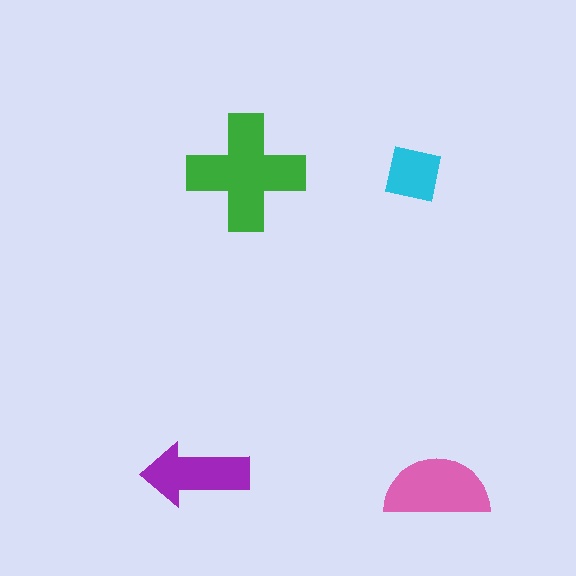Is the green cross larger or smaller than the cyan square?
Larger.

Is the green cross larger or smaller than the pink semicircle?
Larger.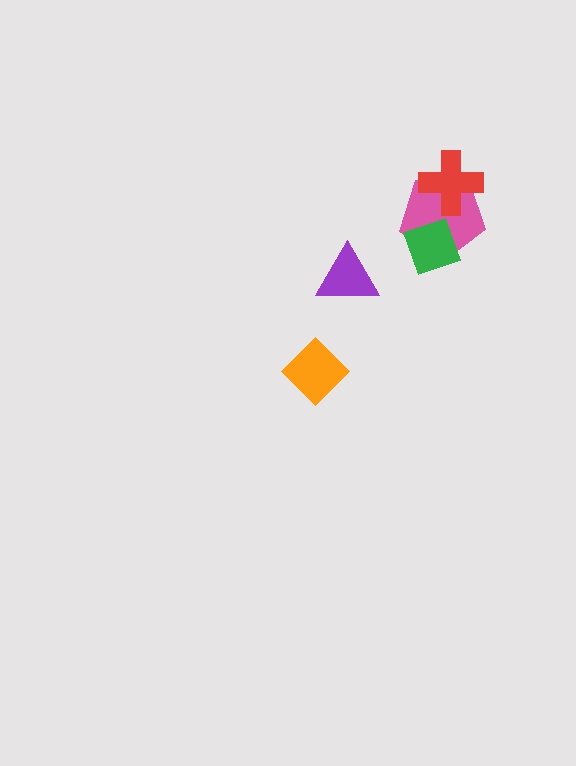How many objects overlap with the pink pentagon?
2 objects overlap with the pink pentagon.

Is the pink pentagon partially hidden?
Yes, it is partially covered by another shape.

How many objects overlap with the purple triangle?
0 objects overlap with the purple triangle.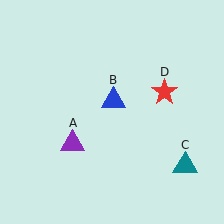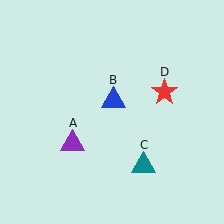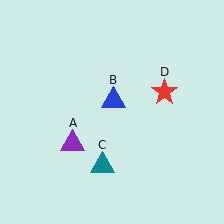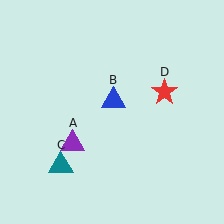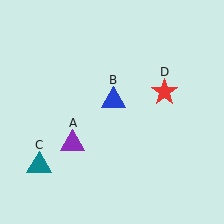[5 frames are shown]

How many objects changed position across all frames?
1 object changed position: teal triangle (object C).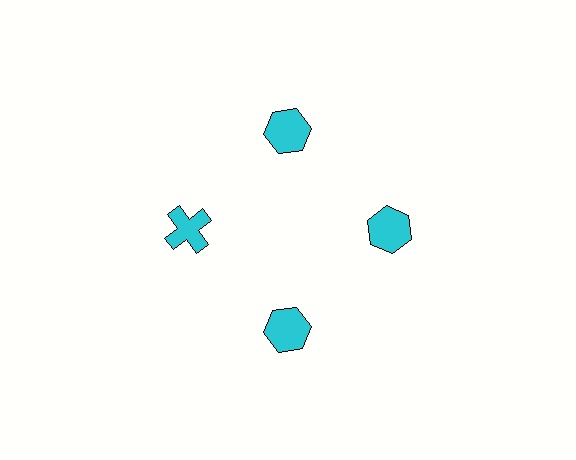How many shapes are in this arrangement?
There are 4 shapes arranged in a ring pattern.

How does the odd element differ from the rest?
It has a different shape: cross instead of hexagon.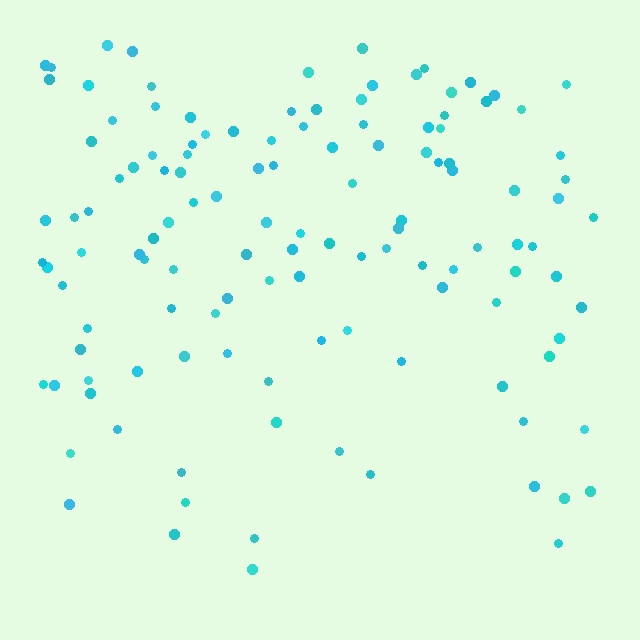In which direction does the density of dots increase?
From bottom to top, with the top side densest.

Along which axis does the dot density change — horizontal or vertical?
Vertical.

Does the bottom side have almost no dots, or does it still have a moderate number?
Still a moderate number, just noticeably fewer than the top.